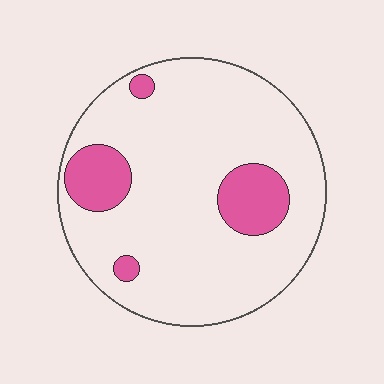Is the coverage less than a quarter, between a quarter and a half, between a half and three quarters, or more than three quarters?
Less than a quarter.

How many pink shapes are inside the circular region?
4.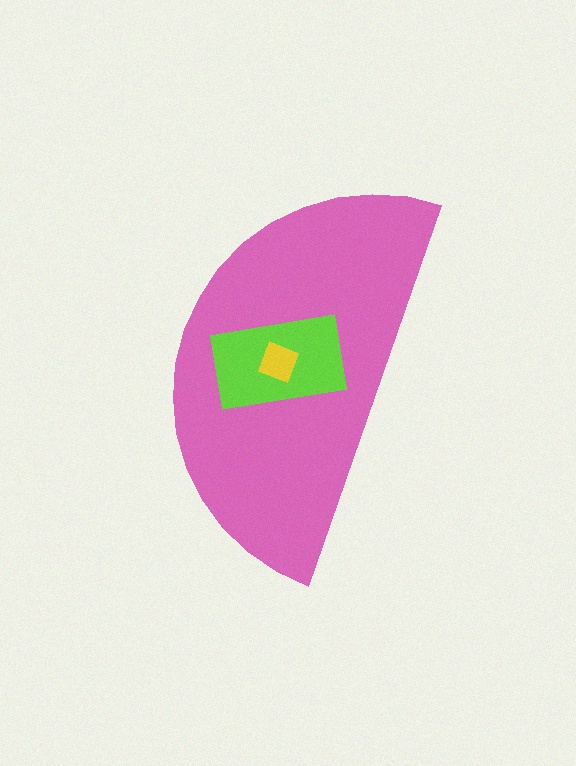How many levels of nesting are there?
3.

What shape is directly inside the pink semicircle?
The lime rectangle.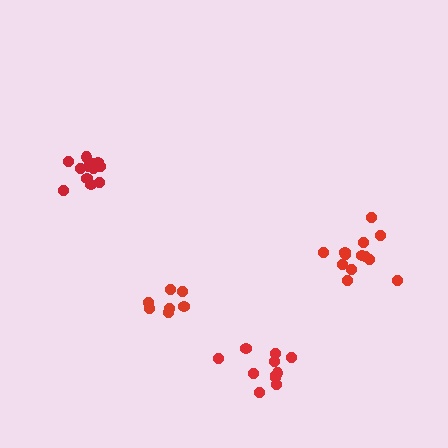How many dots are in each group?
Group 1: 11 dots, Group 2: 13 dots, Group 3: 13 dots, Group 4: 7 dots (44 total).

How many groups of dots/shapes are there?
There are 4 groups.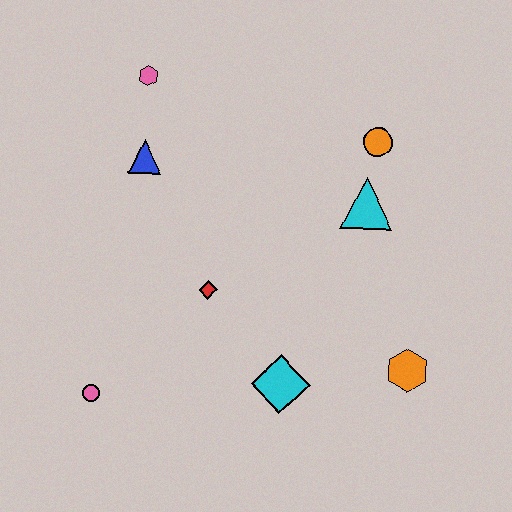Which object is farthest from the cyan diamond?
The pink hexagon is farthest from the cyan diamond.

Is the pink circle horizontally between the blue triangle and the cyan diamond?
No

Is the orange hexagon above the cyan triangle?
No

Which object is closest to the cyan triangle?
The orange circle is closest to the cyan triangle.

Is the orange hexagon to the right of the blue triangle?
Yes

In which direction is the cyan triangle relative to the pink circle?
The cyan triangle is to the right of the pink circle.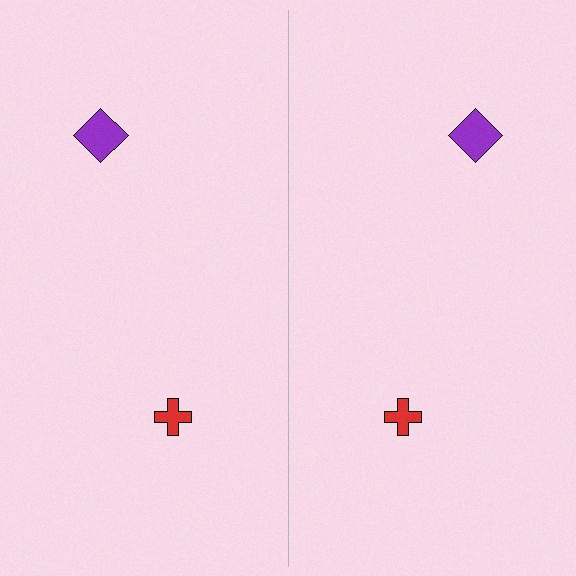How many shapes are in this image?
There are 4 shapes in this image.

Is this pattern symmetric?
Yes, this pattern has bilateral (reflection) symmetry.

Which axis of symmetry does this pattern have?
The pattern has a vertical axis of symmetry running through the center of the image.